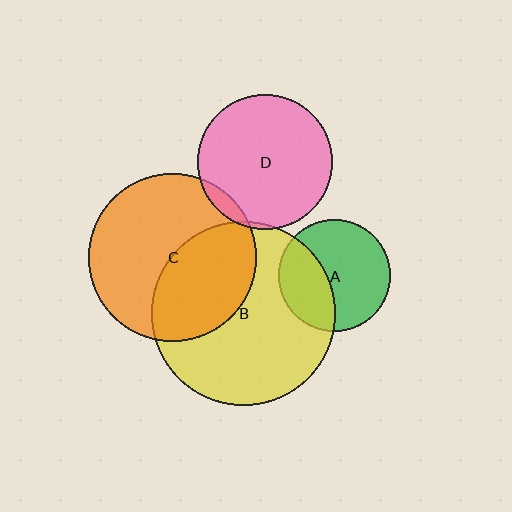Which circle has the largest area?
Circle B (yellow).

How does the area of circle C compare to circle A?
Approximately 2.3 times.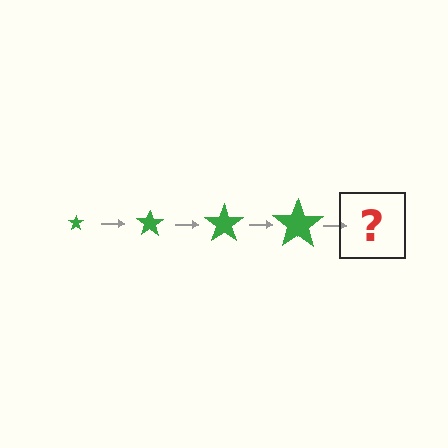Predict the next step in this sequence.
The next step is a green star, larger than the previous one.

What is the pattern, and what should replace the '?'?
The pattern is that the star gets progressively larger each step. The '?' should be a green star, larger than the previous one.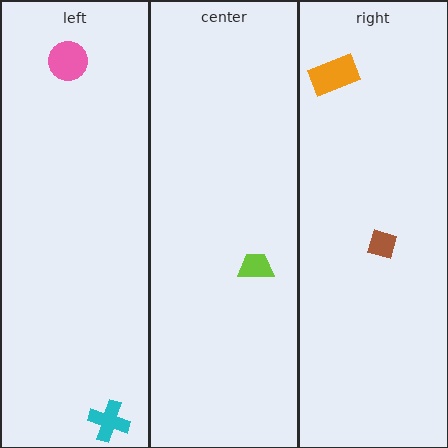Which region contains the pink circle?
The left region.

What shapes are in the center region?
The lime trapezoid.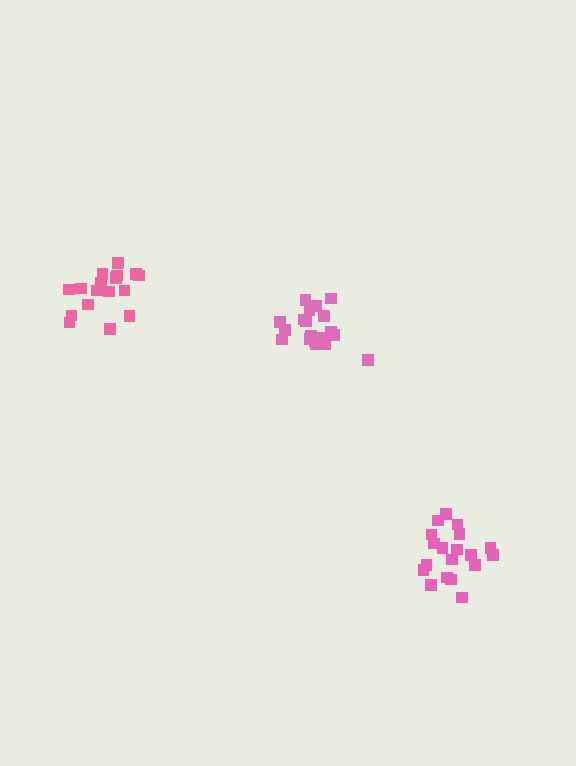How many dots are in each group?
Group 1: 19 dots, Group 2: 17 dots, Group 3: 19 dots (55 total).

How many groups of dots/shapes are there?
There are 3 groups.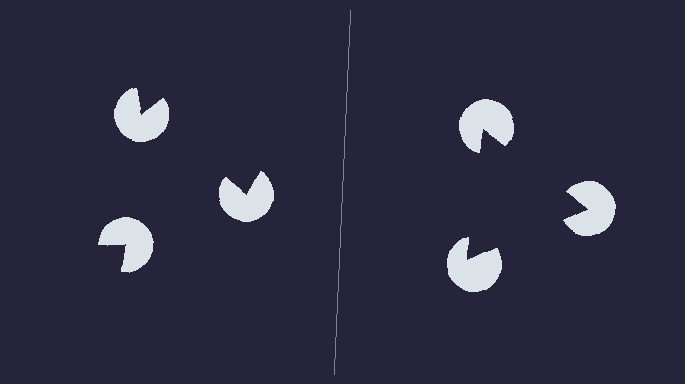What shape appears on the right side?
An illusory triangle.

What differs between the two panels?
The pac-man discs are positioned identically on both sides; only the wedge orientations differ. On the right they align to a triangle; on the left they are misaligned.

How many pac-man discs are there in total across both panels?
6 — 3 on each side.